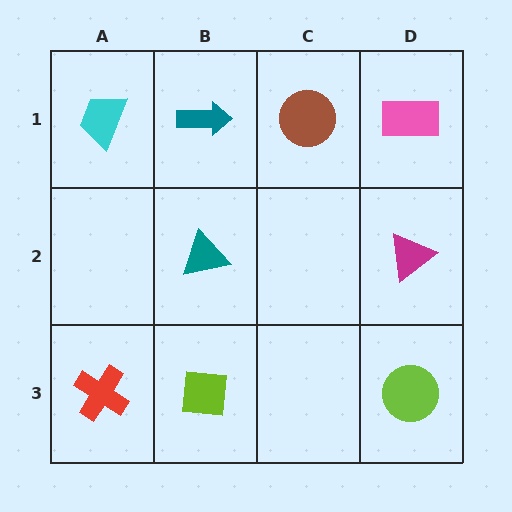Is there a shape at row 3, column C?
No, that cell is empty.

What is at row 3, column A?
A red cross.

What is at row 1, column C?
A brown circle.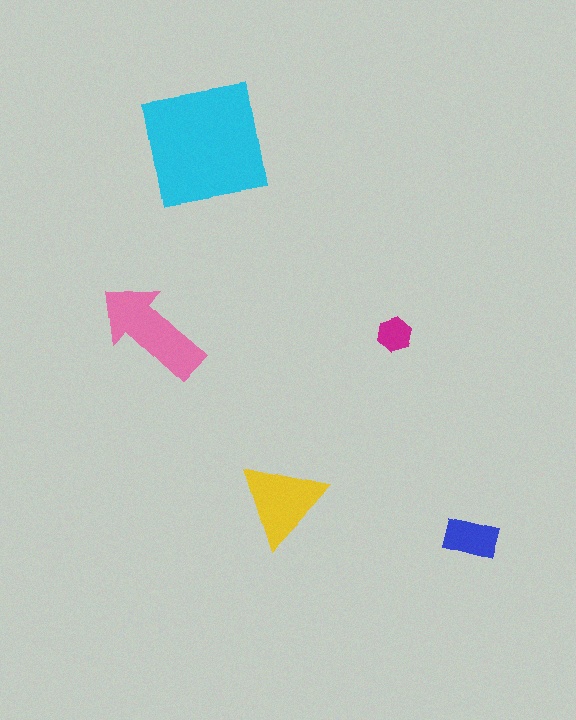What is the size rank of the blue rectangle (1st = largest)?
4th.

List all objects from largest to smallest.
The cyan square, the pink arrow, the yellow triangle, the blue rectangle, the magenta hexagon.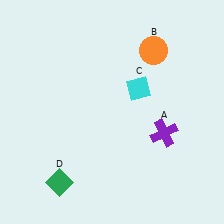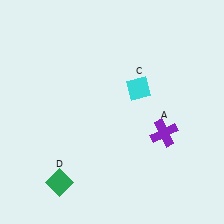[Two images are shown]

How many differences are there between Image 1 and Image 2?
There is 1 difference between the two images.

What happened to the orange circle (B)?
The orange circle (B) was removed in Image 2. It was in the top-right area of Image 1.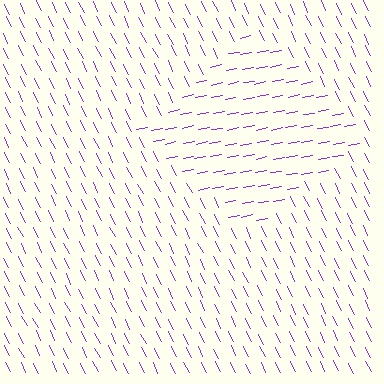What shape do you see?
I see a diamond.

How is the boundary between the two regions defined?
The boundary is defined purely by a change in line orientation (approximately 75 degrees difference). All lines are the same color and thickness.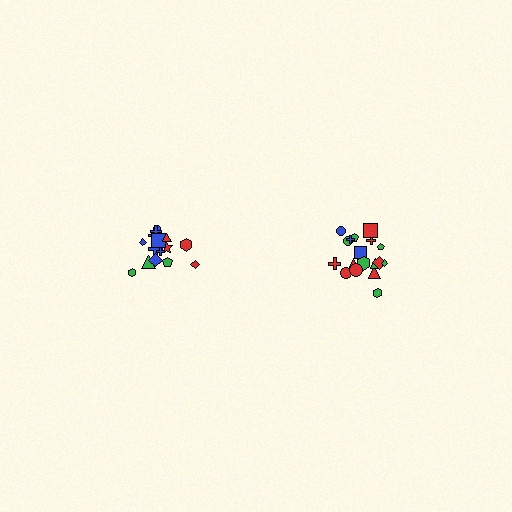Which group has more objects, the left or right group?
The right group.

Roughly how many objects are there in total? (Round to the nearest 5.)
Roughly 35 objects in total.